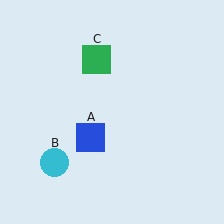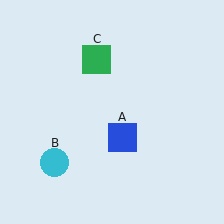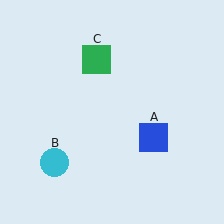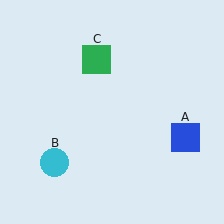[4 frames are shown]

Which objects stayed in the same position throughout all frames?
Cyan circle (object B) and green square (object C) remained stationary.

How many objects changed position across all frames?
1 object changed position: blue square (object A).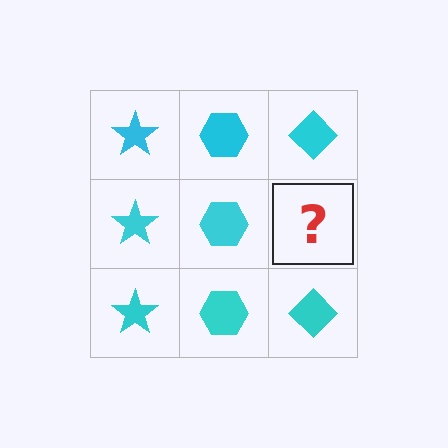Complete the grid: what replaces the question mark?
The question mark should be replaced with a cyan diamond.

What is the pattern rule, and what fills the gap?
The rule is that each column has a consistent shape. The gap should be filled with a cyan diamond.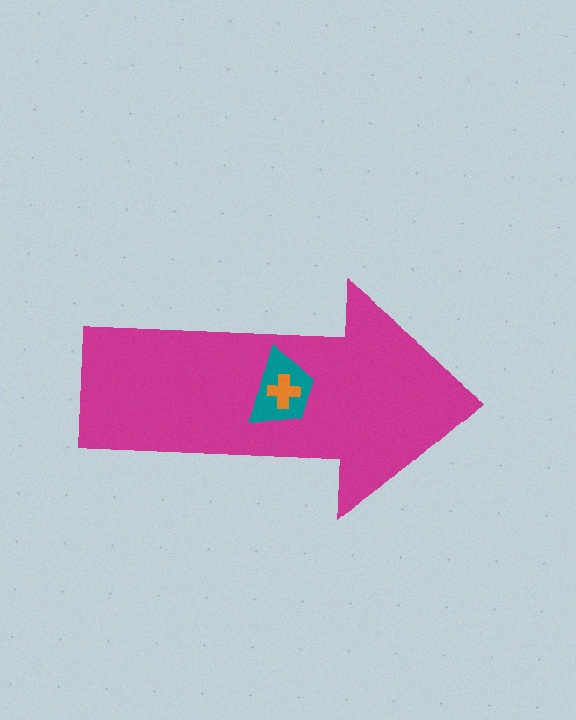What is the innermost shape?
The orange cross.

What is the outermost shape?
The magenta arrow.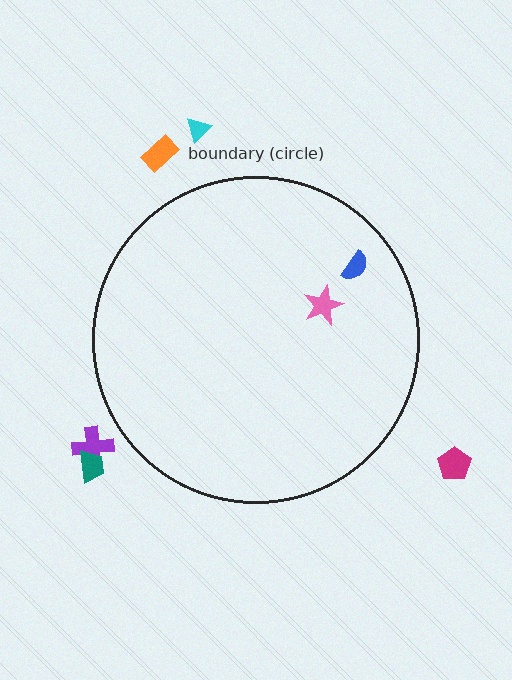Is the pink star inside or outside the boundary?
Inside.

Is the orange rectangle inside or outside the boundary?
Outside.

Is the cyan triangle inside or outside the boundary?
Outside.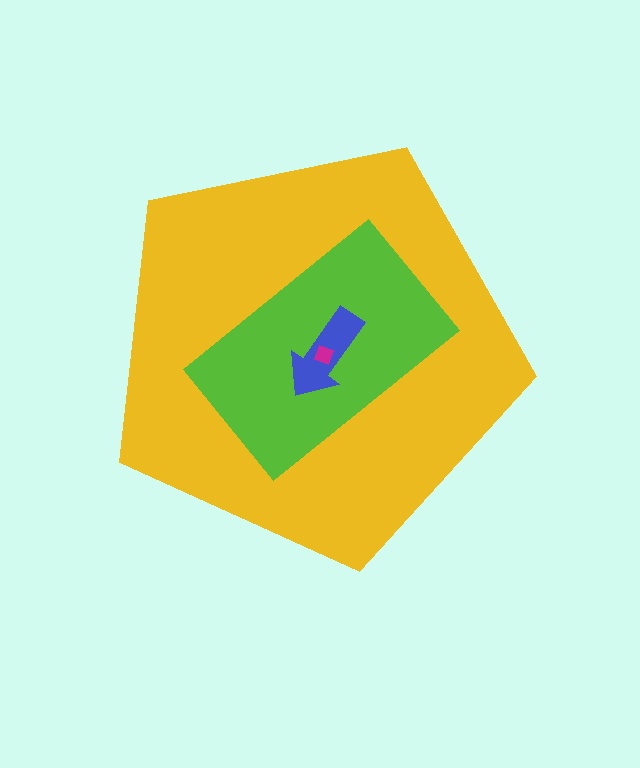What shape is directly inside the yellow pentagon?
The lime rectangle.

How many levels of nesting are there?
4.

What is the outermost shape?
The yellow pentagon.